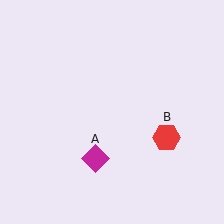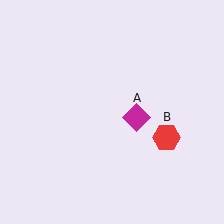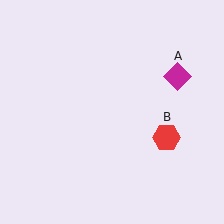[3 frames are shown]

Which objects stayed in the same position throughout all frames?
Red hexagon (object B) remained stationary.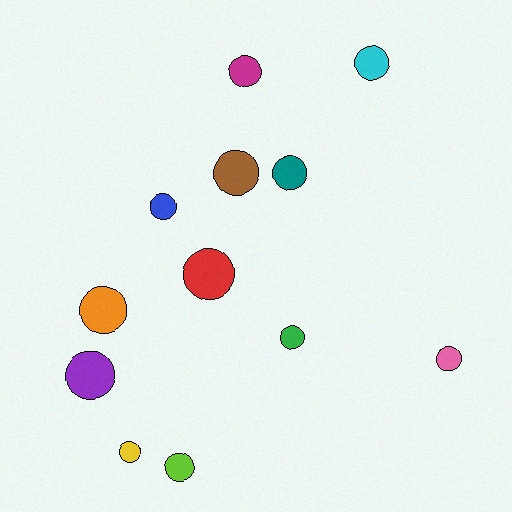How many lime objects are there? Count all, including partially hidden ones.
There is 1 lime object.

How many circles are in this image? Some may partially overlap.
There are 12 circles.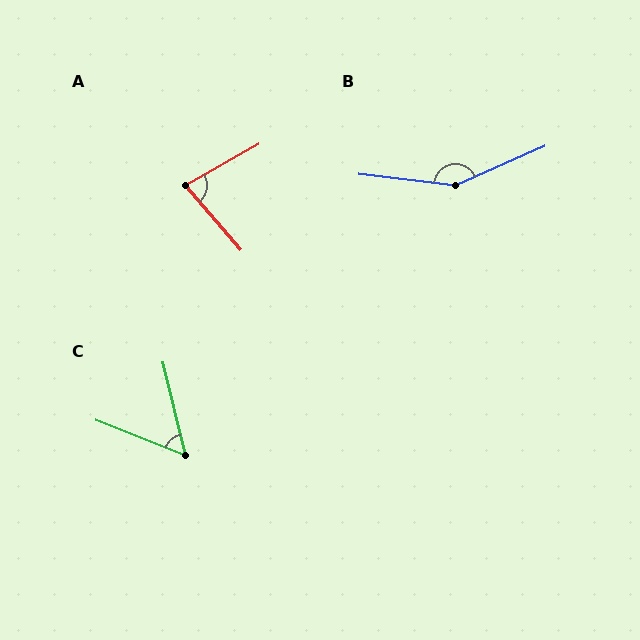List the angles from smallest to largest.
C (55°), A (79°), B (149°).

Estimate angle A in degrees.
Approximately 79 degrees.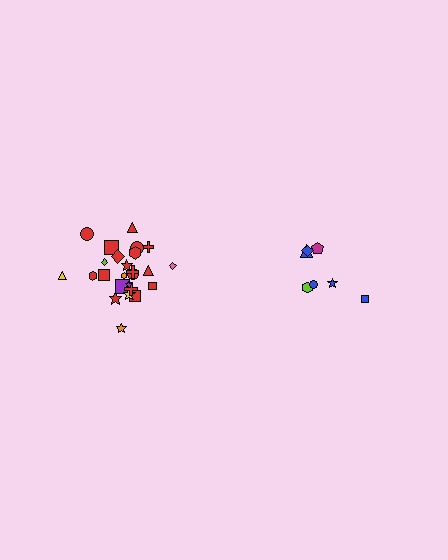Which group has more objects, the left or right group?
The left group.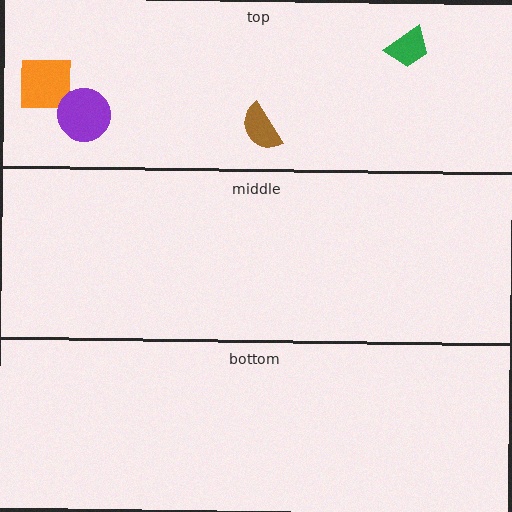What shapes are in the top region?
The brown semicircle, the green trapezoid, the orange square, the purple circle.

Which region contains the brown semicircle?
The top region.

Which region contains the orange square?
The top region.